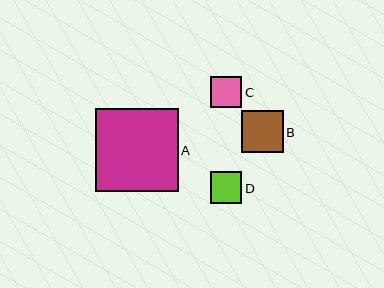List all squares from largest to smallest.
From largest to smallest: A, B, D, C.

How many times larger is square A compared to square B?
Square A is approximately 2.0 times the size of square B.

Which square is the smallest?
Square C is the smallest with a size of approximately 31 pixels.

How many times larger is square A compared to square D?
Square A is approximately 2.6 times the size of square D.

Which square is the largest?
Square A is the largest with a size of approximately 83 pixels.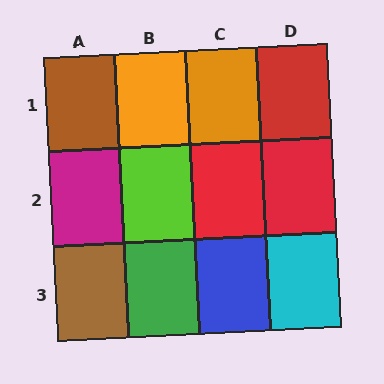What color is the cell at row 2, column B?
Lime.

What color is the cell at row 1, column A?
Brown.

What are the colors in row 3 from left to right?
Brown, green, blue, cyan.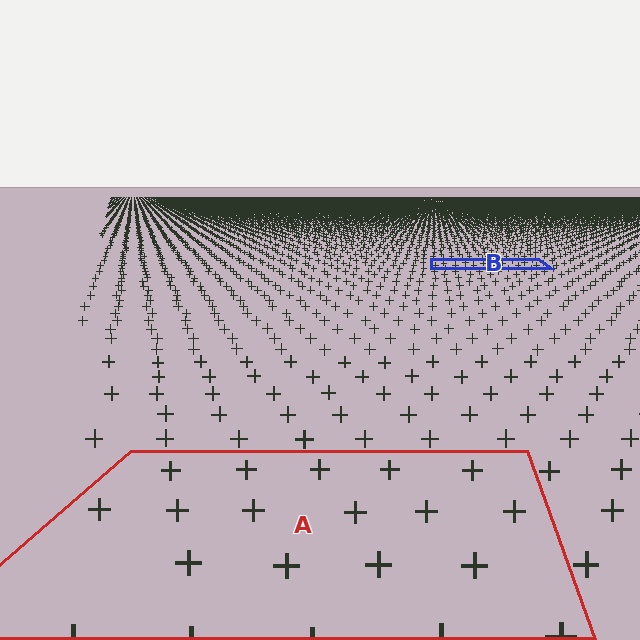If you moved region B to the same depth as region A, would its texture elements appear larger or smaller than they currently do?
They would appear larger. At a closer depth, the same texture elements are projected at a bigger on-screen size.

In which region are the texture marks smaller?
The texture marks are smaller in region B, because it is farther away.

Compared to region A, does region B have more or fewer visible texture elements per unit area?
Region B has more texture elements per unit area — they are packed more densely because it is farther away.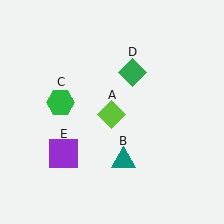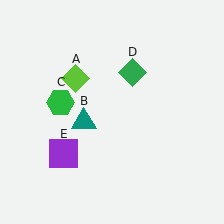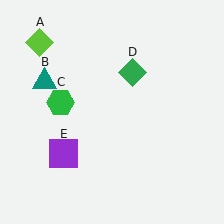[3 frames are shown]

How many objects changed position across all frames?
2 objects changed position: lime diamond (object A), teal triangle (object B).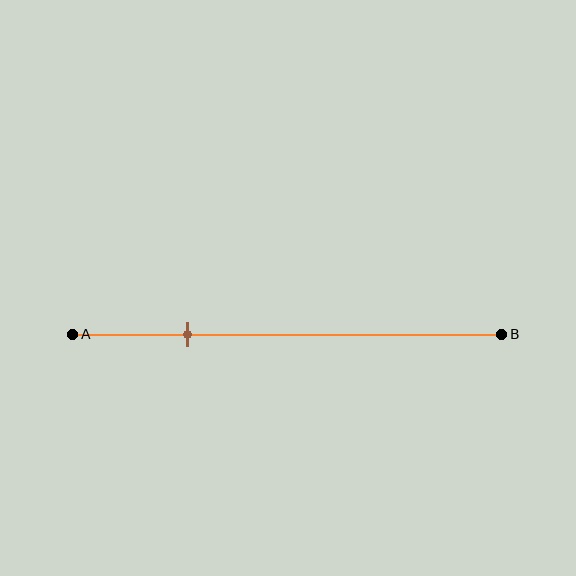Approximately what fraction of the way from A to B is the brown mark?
The brown mark is approximately 25% of the way from A to B.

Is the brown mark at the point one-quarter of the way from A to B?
Yes, the mark is approximately at the one-quarter point.